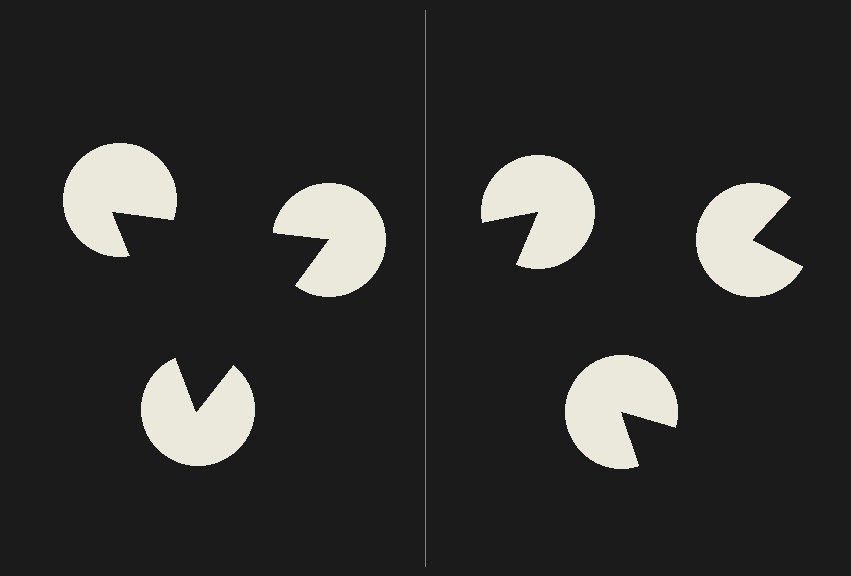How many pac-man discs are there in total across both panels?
6 — 3 on each side.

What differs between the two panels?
The pac-man discs are positioned identically on both sides; only the wedge orientations differ. On the left they align to a triangle; on the right they are misaligned.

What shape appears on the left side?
An illusory triangle.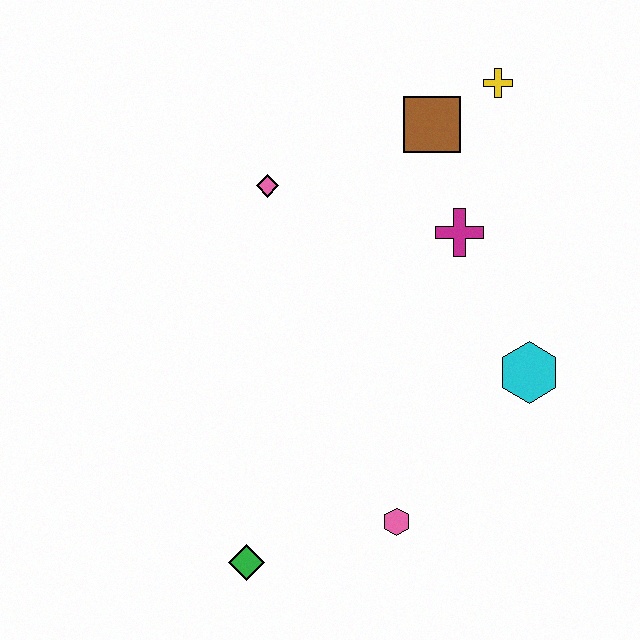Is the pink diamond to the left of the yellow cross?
Yes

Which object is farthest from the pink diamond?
The green diamond is farthest from the pink diamond.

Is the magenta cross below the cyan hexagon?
No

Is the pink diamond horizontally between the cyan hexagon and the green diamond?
Yes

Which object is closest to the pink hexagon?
The green diamond is closest to the pink hexagon.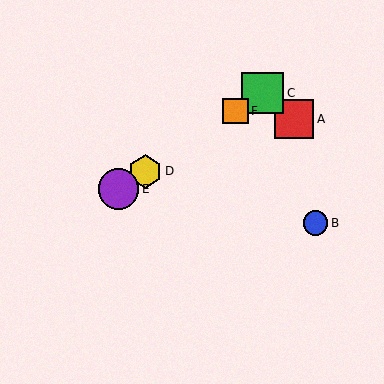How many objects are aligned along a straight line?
4 objects (C, D, E, F) are aligned along a straight line.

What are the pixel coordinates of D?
Object D is at (145, 171).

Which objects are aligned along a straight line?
Objects C, D, E, F are aligned along a straight line.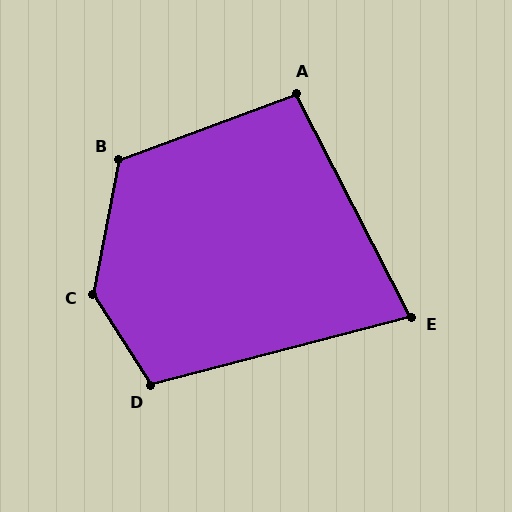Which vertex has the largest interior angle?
C, at approximately 137 degrees.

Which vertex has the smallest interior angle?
E, at approximately 77 degrees.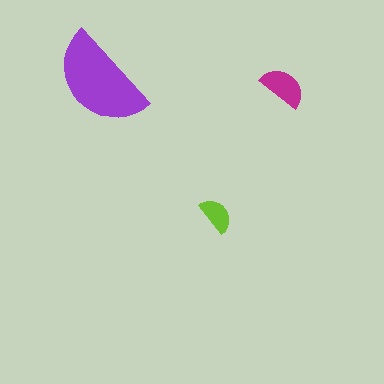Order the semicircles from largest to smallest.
the purple one, the magenta one, the lime one.